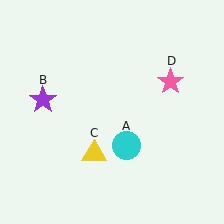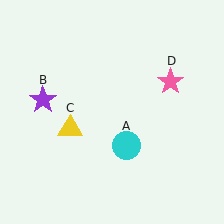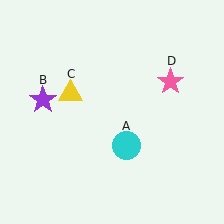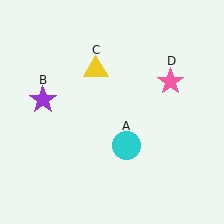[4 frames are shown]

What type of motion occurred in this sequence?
The yellow triangle (object C) rotated clockwise around the center of the scene.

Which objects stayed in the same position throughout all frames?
Cyan circle (object A) and purple star (object B) and pink star (object D) remained stationary.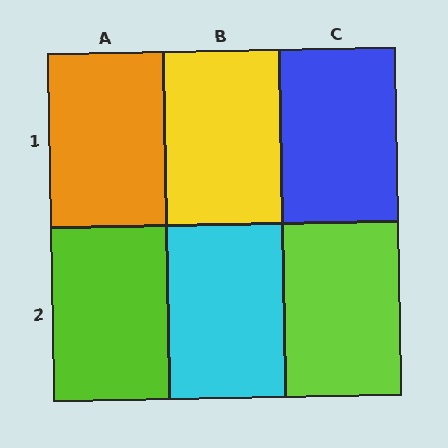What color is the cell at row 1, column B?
Yellow.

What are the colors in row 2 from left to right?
Lime, cyan, lime.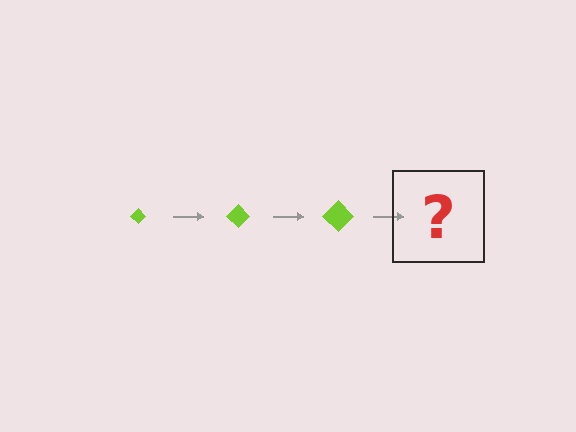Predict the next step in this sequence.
The next step is a lime diamond, larger than the previous one.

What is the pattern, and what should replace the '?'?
The pattern is that the diamond gets progressively larger each step. The '?' should be a lime diamond, larger than the previous one.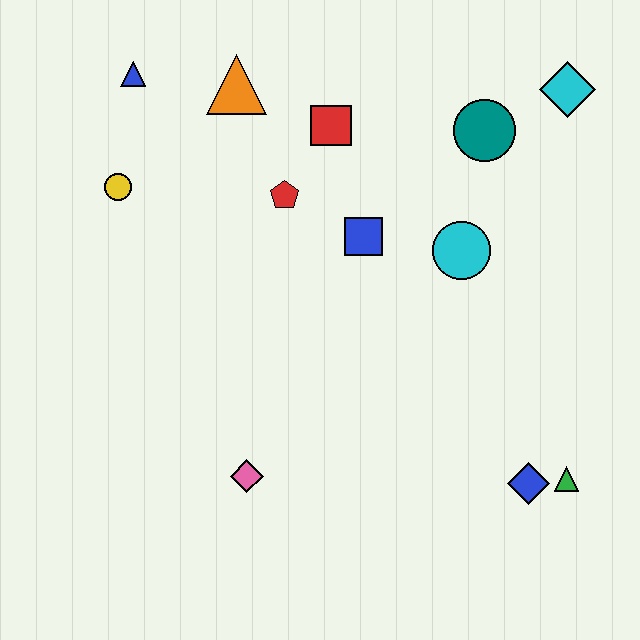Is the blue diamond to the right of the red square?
Yes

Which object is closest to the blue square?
The red pentagon is closest to the blue square.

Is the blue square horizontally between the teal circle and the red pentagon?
Yes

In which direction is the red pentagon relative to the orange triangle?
The red pentagon is below the orange triangle.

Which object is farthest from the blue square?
The green triangle is farthest from the blue square.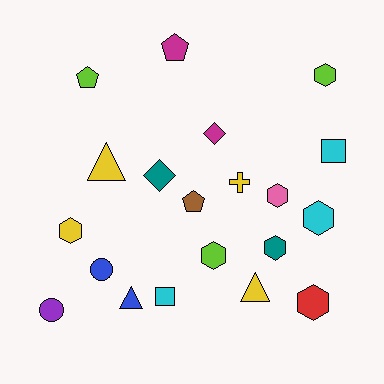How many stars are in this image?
There are no stars.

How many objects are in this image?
There are 20 objects.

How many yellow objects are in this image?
There are 4 yellow objects.